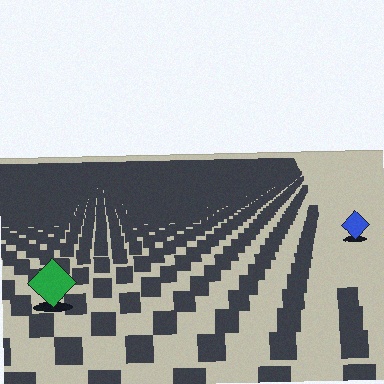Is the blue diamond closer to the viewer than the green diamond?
No. The green diamond is closer — you can tell from the texture gradient: the ground texture is coarser near it.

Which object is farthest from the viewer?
The blue diamond is farthest from the viewer. It appears smaller and the ground texture around it is denser.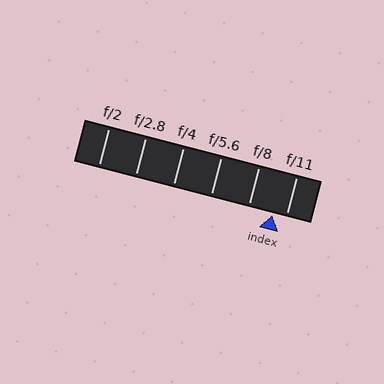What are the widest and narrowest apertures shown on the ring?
The widest aperture shown is f/2 and the narrowest is f/11.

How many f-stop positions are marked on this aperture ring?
There are 6 f-stop positions marked.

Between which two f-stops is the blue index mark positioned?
The index mark is between f/8 and f/11.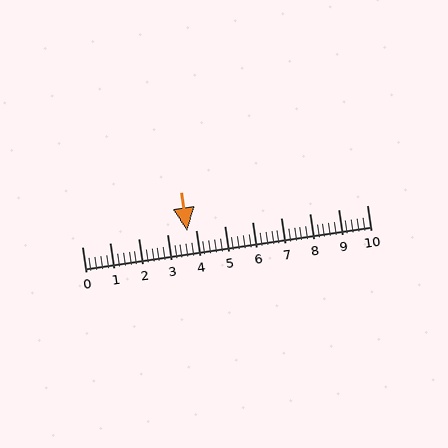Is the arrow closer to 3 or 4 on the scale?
The arrow is closer to 4.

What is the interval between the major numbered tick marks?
The major tick marks are spaced 1 units apart.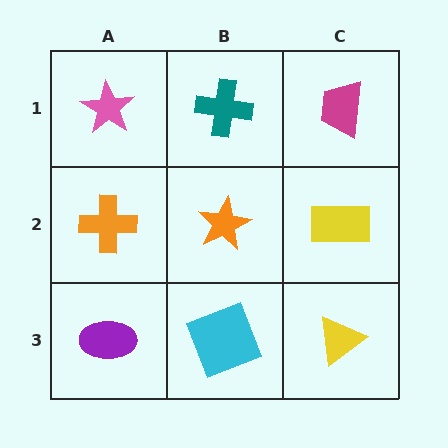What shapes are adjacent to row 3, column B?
An orange star (row 2, column B), a purple ellipse (row 3, column A), a yellow triangle (row 3, column C).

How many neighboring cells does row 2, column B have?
4.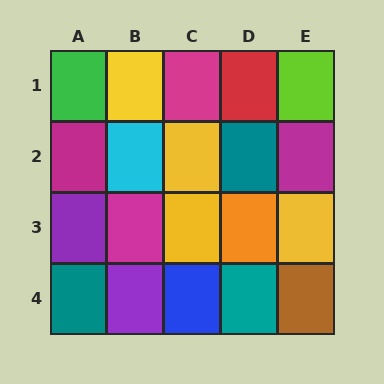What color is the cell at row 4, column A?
Teal.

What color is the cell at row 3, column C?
Yellow.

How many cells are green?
1 cell is green.